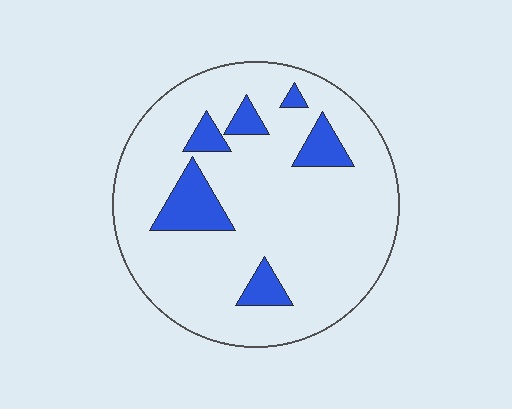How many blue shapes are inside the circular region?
6.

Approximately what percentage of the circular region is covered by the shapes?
Approximately 15%.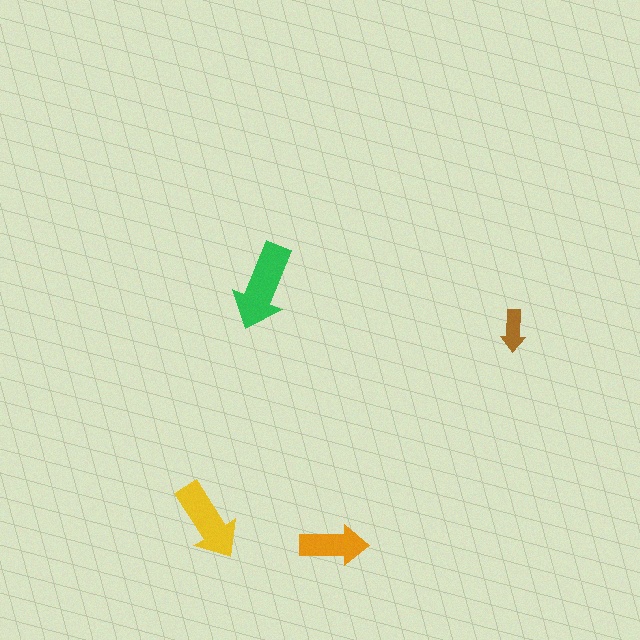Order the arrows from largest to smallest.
the green one, the yellow one, the orange one, the brown one.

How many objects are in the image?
There are 4 objects in the image.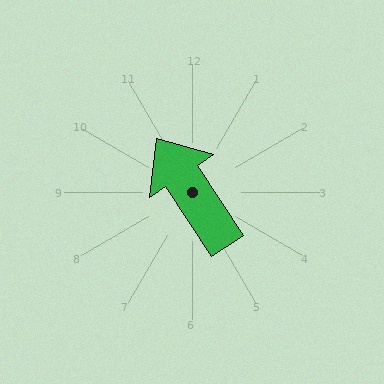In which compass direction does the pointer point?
Northwest.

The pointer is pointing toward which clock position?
Roughly 11 o'clock.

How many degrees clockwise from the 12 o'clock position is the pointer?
Approximately 327 degrees.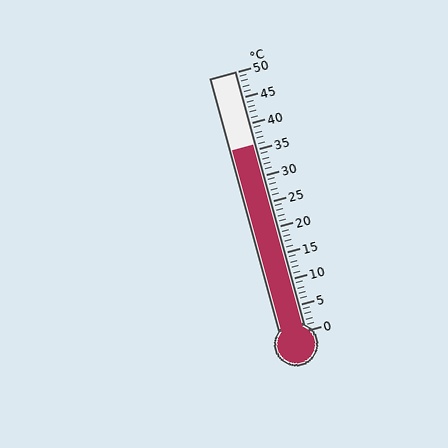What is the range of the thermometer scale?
The thermometer scale ranges from 0°C to 50°C.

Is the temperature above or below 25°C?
The temperature is above 25°C.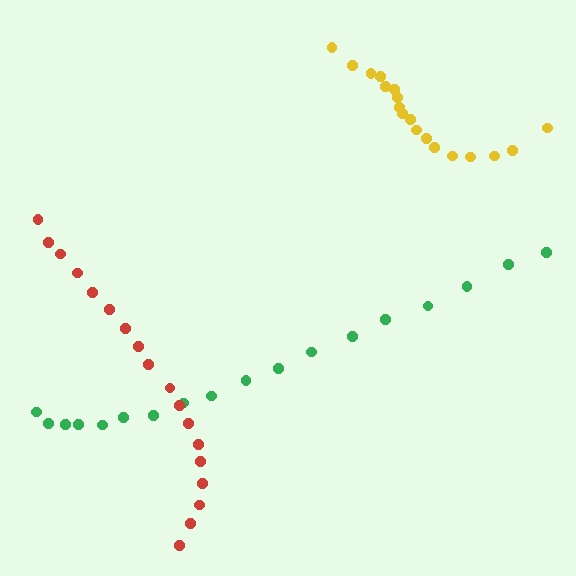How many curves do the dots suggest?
There are 3 distinct paths.